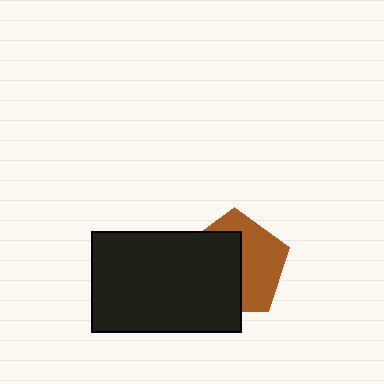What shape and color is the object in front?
The object in front is a black rectangle.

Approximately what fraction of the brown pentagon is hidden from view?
Roughly 51% of the brown pentagon is hidden behind the black rectangle.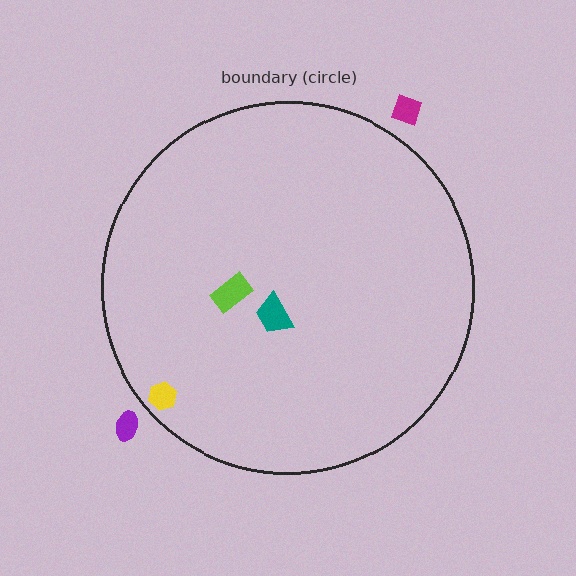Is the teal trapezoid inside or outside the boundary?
Inside.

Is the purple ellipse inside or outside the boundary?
Outside.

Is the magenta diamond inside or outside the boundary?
Outside.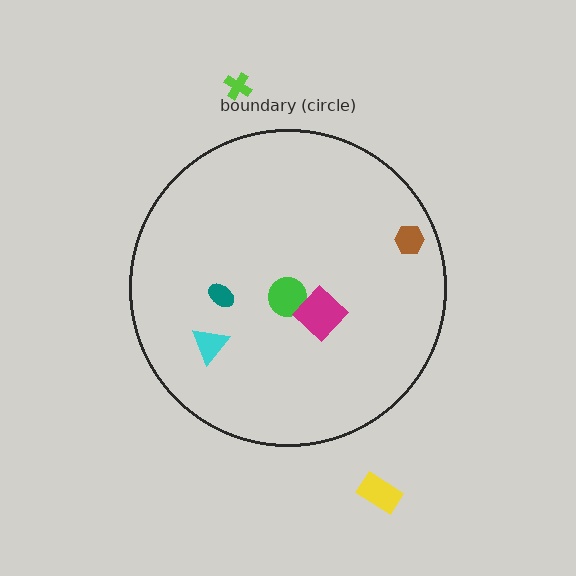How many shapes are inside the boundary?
5 inside, 2 outside.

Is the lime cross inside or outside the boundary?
Outside.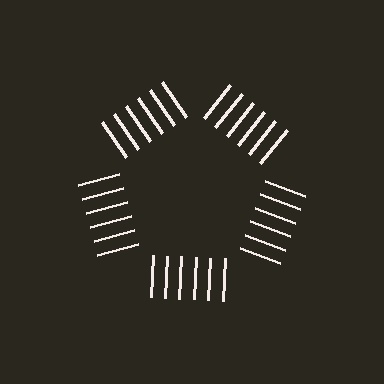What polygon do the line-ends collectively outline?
An illusory pentagon — the line segments terminate on its edges but no continuous stroke is drawn.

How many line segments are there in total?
30 — 6 along each of the 5 edges.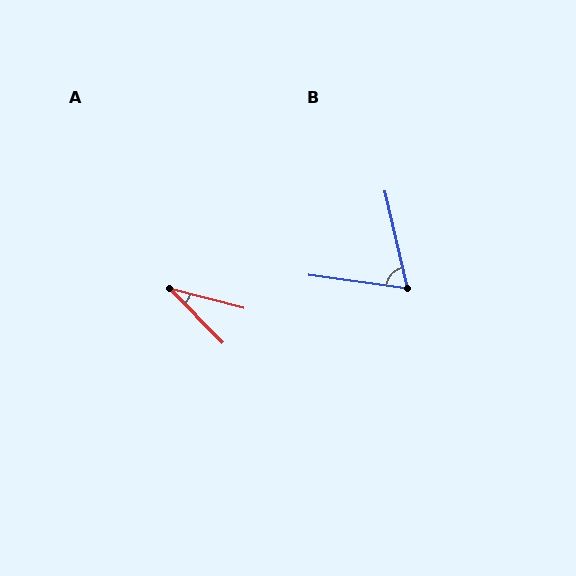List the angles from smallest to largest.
A (31°), B (69°).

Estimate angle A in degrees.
Approximately 31 degrees.